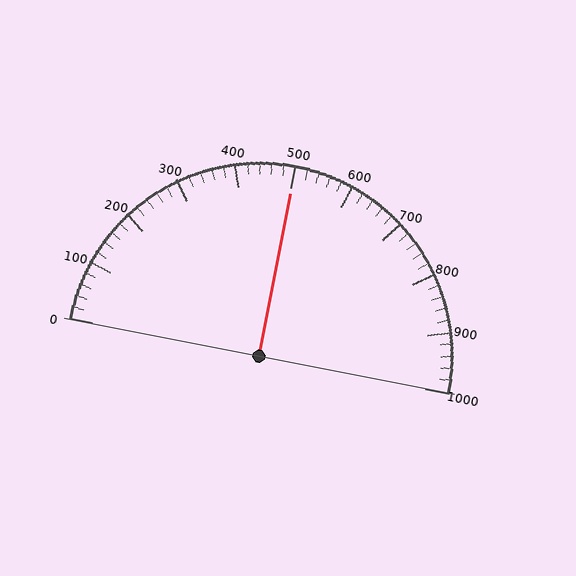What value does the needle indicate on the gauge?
The needle indicates approximately 500.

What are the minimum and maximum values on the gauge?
The gauge ranges from 0 to 1000.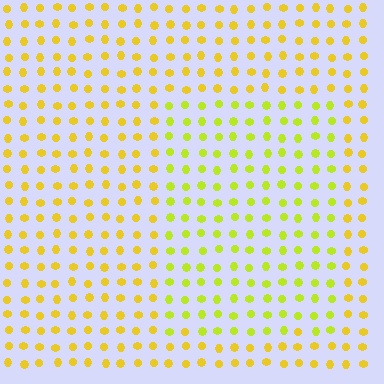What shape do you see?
I see a rectangle.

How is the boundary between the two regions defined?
The boundary is defined purely by a slight shift in hue (about 25 degrees). Spacing, size, and orientation are identical on both sides.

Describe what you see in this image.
The image is filled with small yellow elements in a uniform arrangement. A rectangle-shaped region is visible where the elements are tinted to a slightly different hue, forming a subtle color boundary.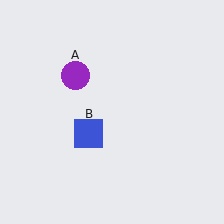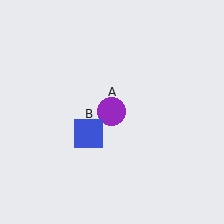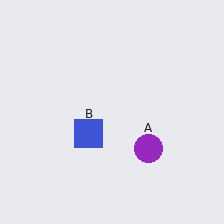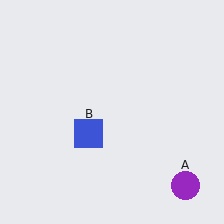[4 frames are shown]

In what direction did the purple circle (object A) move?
The purple circle (object A) moved down and to the right.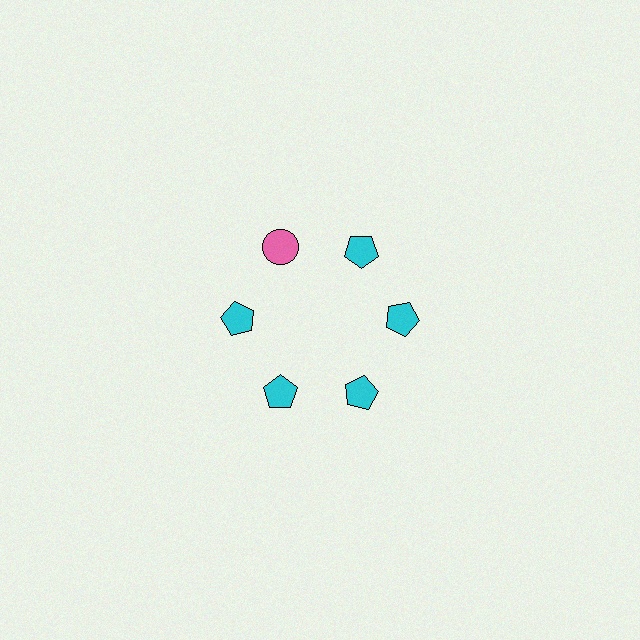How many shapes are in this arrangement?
There are 6 shapes arranged in a ring pattern.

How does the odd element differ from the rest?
It differs in both color (pink instead of cyan) and shape (circle instead of pentagon).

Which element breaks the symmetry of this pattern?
The pink circle at roughly the 11 o'clock position breaks the symmetry. All other shapes are cyan pentagons.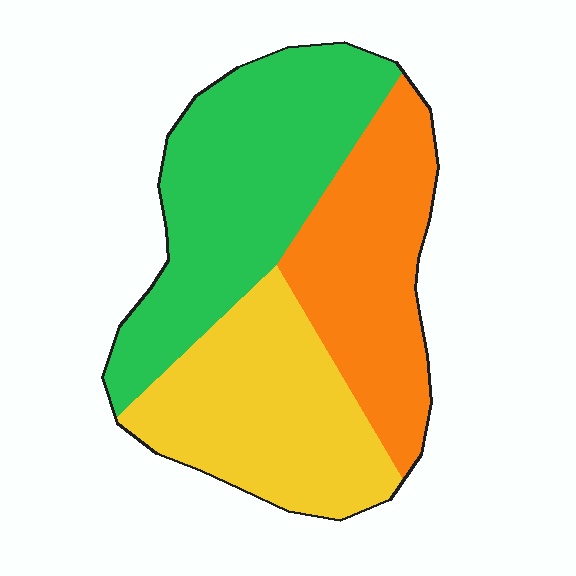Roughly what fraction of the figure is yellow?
Yellow takes up between a quarter and a half of the figure.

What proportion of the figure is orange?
Orange covers 29% of the figure.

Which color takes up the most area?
Green, at roughly 40%.